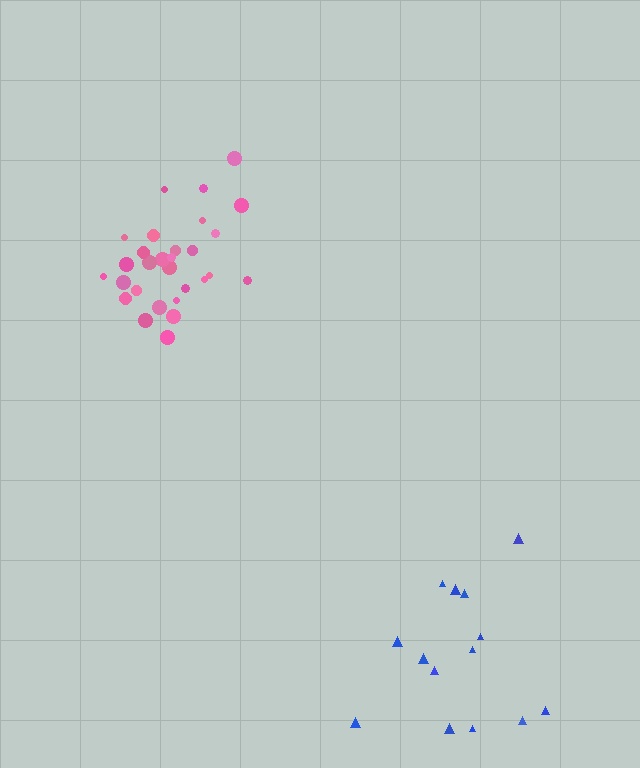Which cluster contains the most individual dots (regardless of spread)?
Pink (29).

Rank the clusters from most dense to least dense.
pink, blue.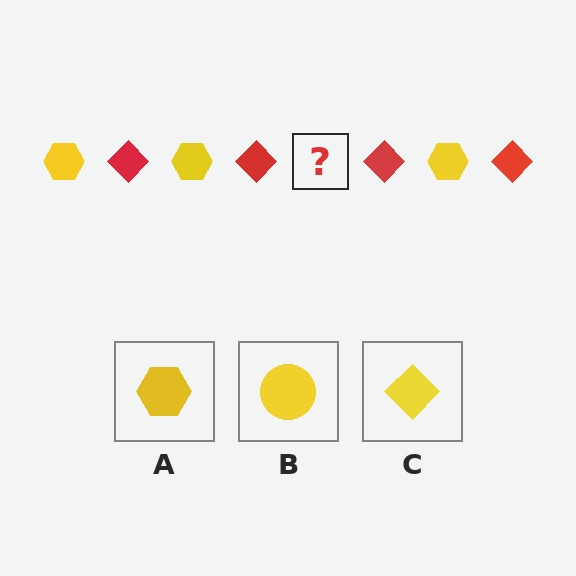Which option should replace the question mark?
Option A.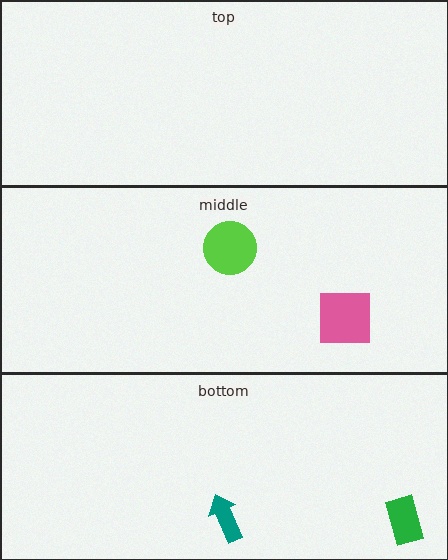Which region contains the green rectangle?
The bottom region.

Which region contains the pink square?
The middle region.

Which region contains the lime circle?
The middle region.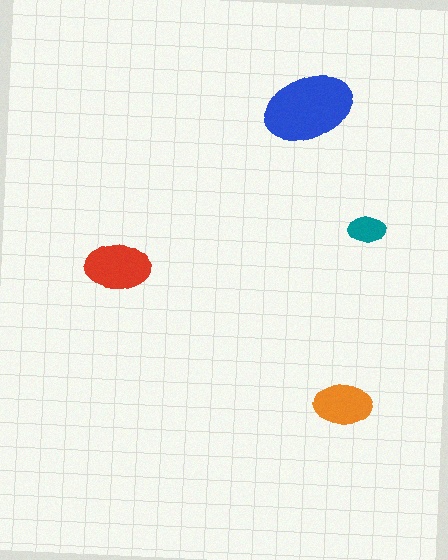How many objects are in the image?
There are 4 objects in the image.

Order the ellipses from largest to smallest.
the blue one, the red one, the orange one, the teal one.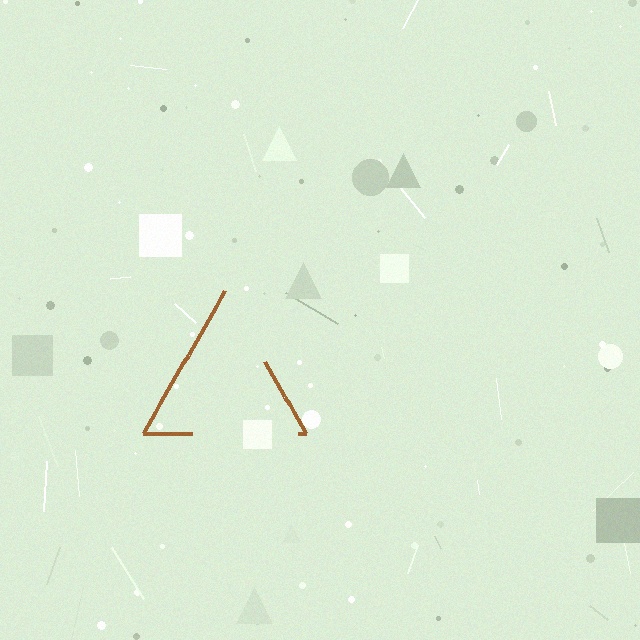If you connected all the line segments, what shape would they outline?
They would outline a triangle.